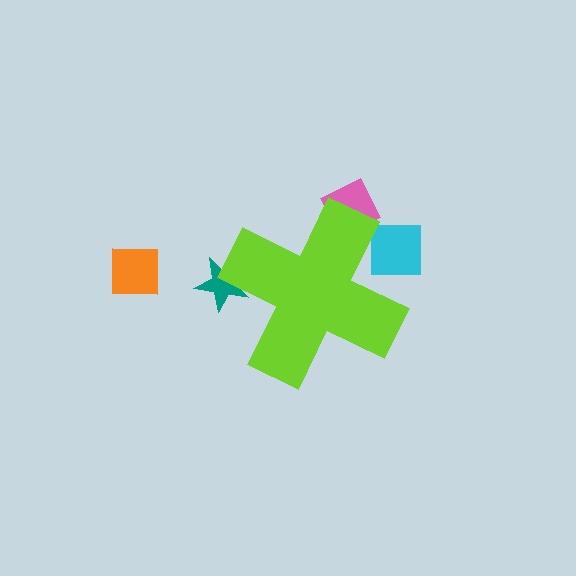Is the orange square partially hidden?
No, the orange square is fully visible.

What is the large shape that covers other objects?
A lime cross.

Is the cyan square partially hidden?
Yes, the cyan square is partially hidden behind the lime cross.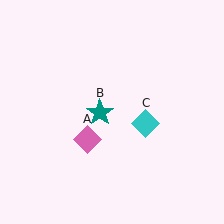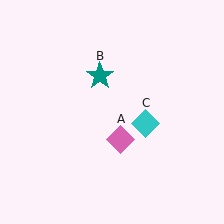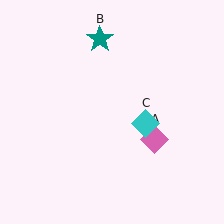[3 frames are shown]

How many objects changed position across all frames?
2 objects changed position: pink diamond (object A), teal star (object B).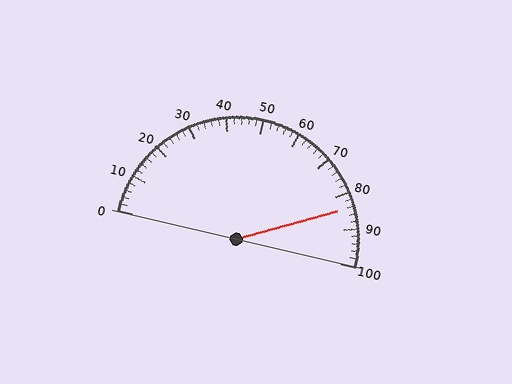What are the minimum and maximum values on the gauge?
The gauge ranges from 0 to 100.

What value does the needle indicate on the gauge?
The needle indicates approximately 84.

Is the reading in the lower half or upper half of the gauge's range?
The reading is in the upper half of the range (0 to 100).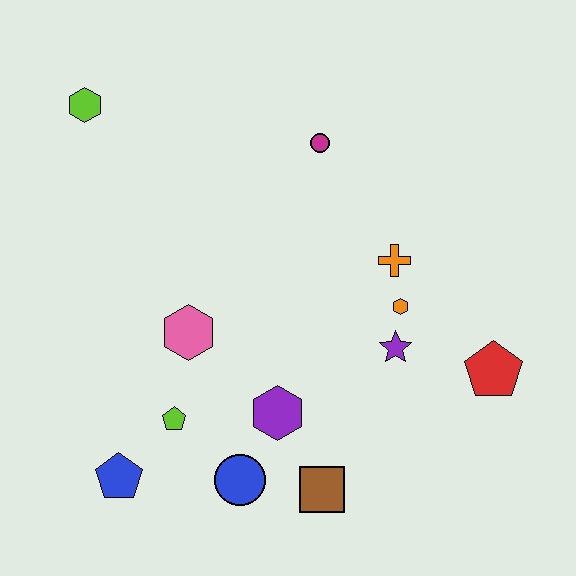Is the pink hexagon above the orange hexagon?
No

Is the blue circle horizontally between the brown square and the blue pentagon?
Yes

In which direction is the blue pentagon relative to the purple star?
The blue pentagon is to the left of the purple star.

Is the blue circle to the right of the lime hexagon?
Yes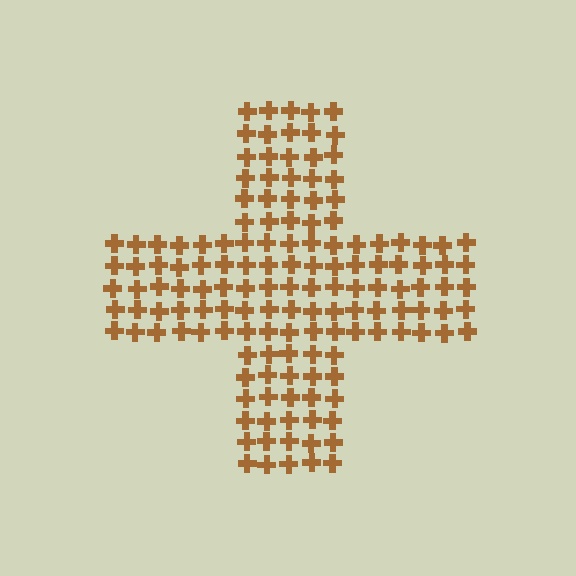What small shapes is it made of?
It is made of small crosses.